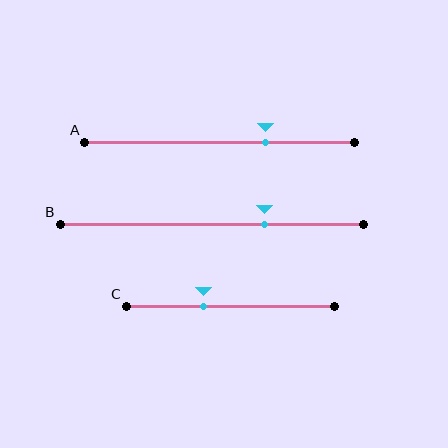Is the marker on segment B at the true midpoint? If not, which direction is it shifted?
No, the marker on segment B is shifted to the right by about 17% of the segment length.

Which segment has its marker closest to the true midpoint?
Segment C has its marker closest to the true midpoint.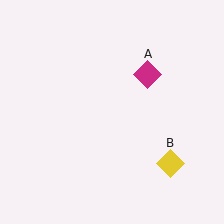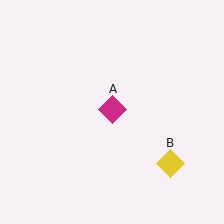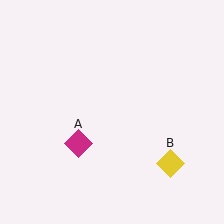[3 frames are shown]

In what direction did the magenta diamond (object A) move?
The magenta diamond (object A) moved down and to the left.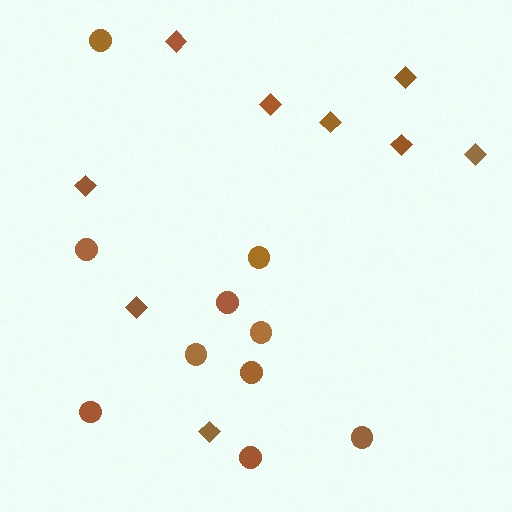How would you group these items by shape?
There are 2 groups: one group of diamonds (9) and one group of circles (10).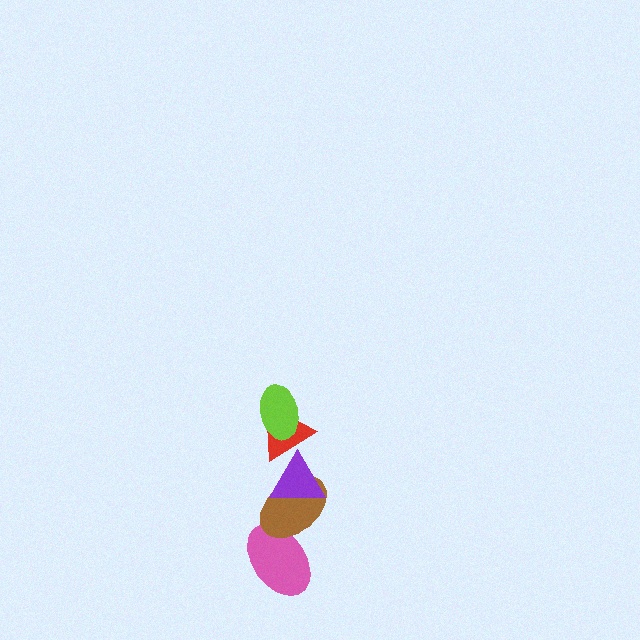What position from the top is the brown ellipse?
The brown ellipse is 4th from the top.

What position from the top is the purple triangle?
The purple triangle is 3rd from the top.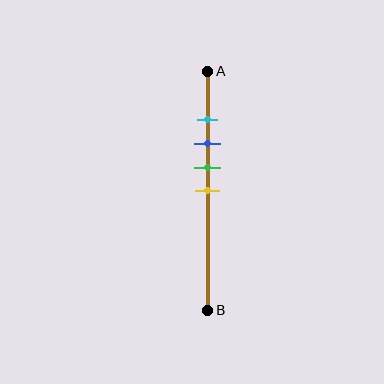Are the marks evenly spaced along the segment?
Yes, the marks are approximately evenly spaced.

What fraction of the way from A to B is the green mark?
The green mark is approximately 40% (0.4) of the way from A to B.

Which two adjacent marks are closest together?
The cyan and blue marks are the closest adjacent pair.